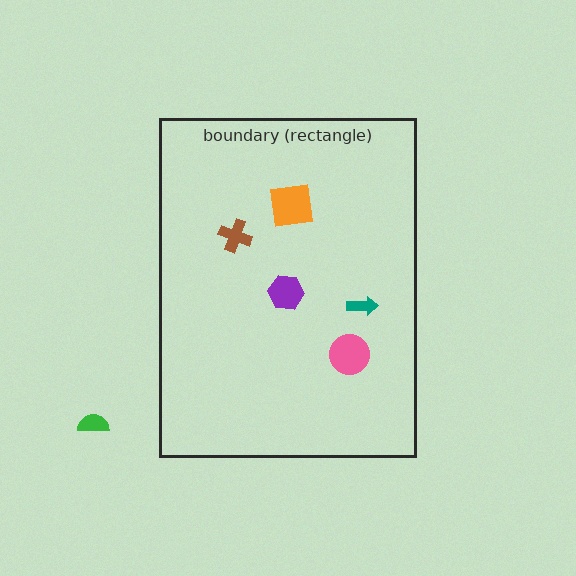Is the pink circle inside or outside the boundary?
Inside.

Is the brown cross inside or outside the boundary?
Inside.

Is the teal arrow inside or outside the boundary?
Inside.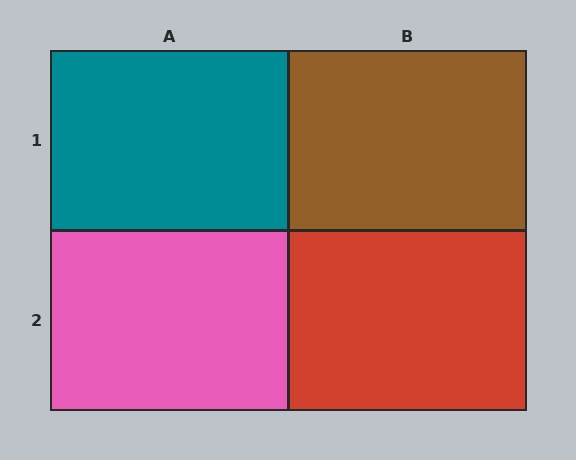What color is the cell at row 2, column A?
Pink.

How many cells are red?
1 cell is red.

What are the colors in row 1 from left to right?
Teal, brown.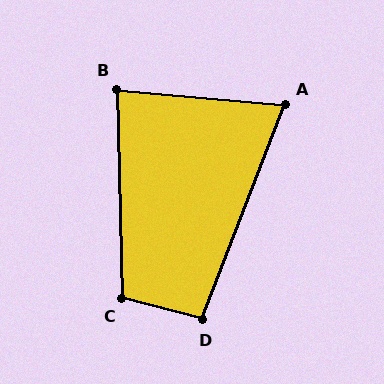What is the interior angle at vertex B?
Approximately 83 degrees (acute).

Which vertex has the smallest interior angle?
A, at approximately 74 degrees.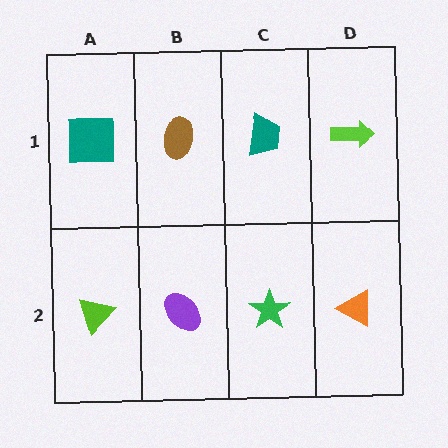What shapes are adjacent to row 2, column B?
A brown ellipse (row 1, column B), a lime triangle (row 2, column A), a green star (row 2, column C).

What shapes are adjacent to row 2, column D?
A lime arrow (row 1, column D), a green star (row 2, column C).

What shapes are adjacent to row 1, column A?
A lime triangle (row 2, column A), a brown ellipse (row 1, column B).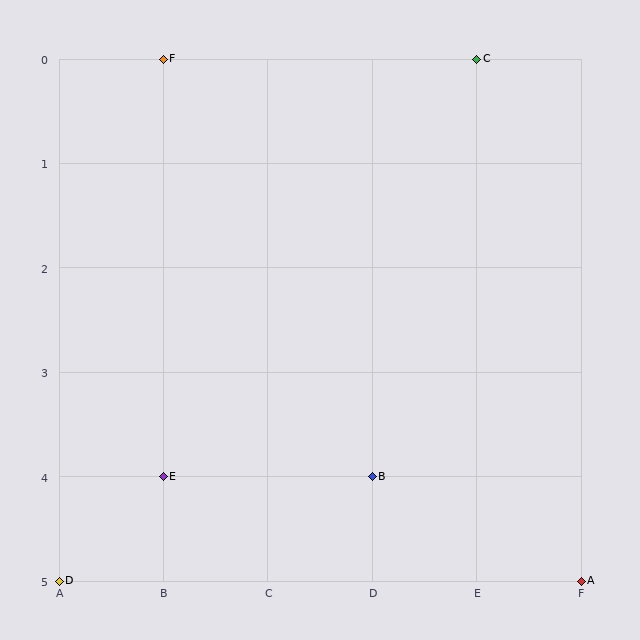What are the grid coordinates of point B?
Point B is at grid coordinates (D, 4).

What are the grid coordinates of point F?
Point F is at grid coordinates (B, 0).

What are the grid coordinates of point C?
Point C is at grid coordinates (E, 0).